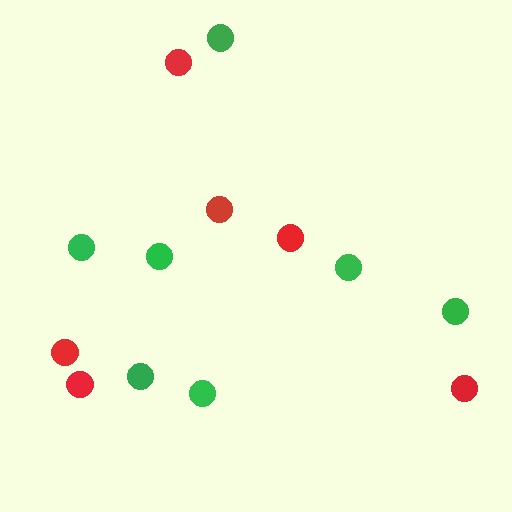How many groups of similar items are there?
There are 2 groups: one group of red circles (6) and one group of green circles (7).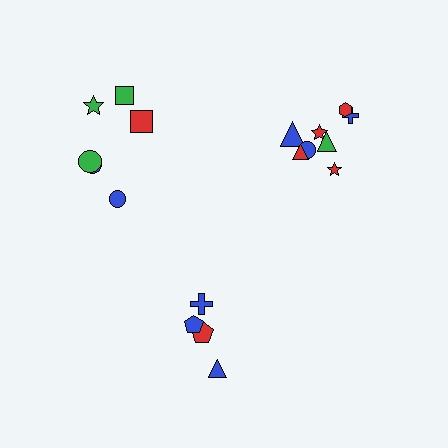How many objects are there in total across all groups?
There are 18 objects.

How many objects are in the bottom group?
There are 4 objects.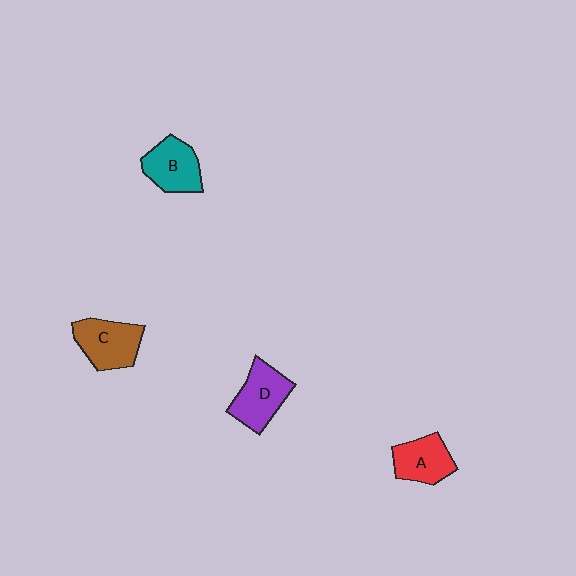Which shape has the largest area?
Shape C (brown).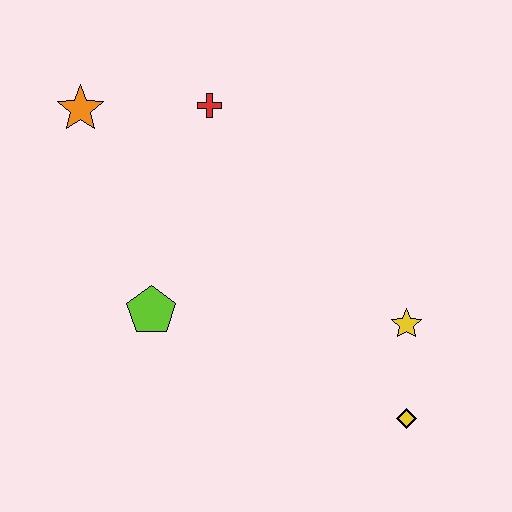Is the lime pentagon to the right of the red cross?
No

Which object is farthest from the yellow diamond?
The orange star is farthest from the yellow diamond.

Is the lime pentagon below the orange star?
Yes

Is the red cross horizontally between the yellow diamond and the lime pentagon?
Yes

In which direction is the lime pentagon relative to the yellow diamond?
The lime pentagon is to the left of the yellow diamond.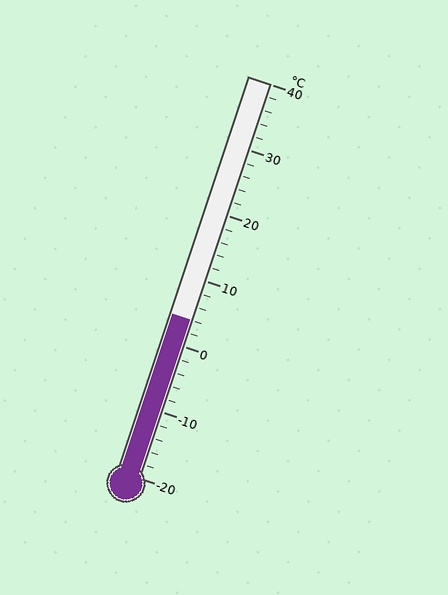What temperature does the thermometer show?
The thermometer shows approximately 4°C.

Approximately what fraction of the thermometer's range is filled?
The thermometer is filled to approximately 40% of its range.